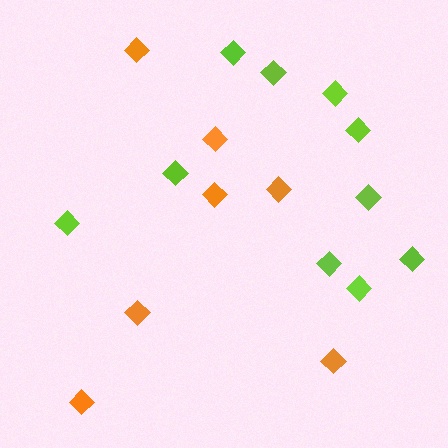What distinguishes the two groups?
There are 2 groups: one group of orange diamonds (7) and one group of lime diamonds (10).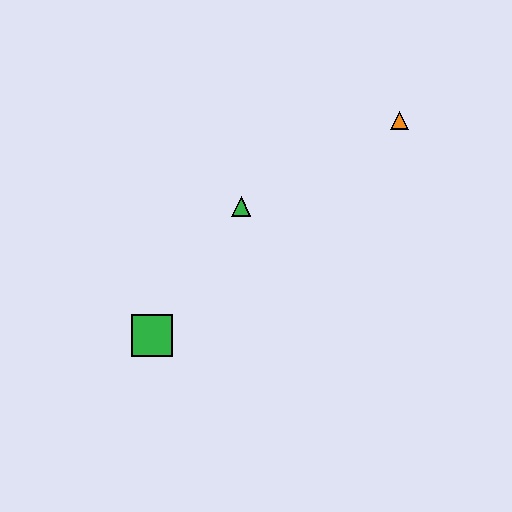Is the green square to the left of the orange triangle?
Yes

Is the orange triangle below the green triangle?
No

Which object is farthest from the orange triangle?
The green square is farthest from the orange triangle.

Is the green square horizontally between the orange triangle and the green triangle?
No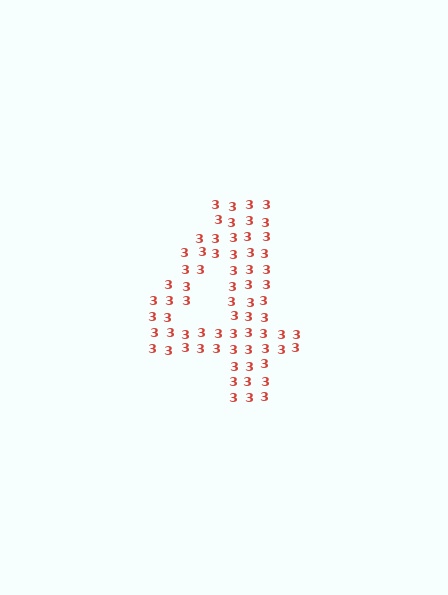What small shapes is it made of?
It is made of small digit 3's.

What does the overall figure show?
The overall figure shows the digit 4.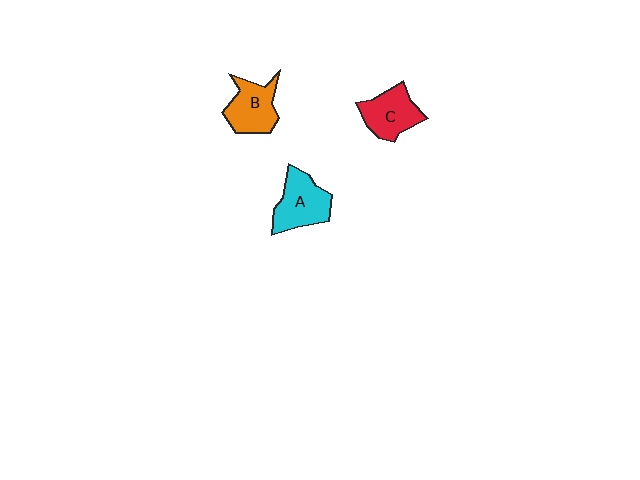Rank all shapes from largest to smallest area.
From largest to smallest: A (cyan), B (orange), C (red).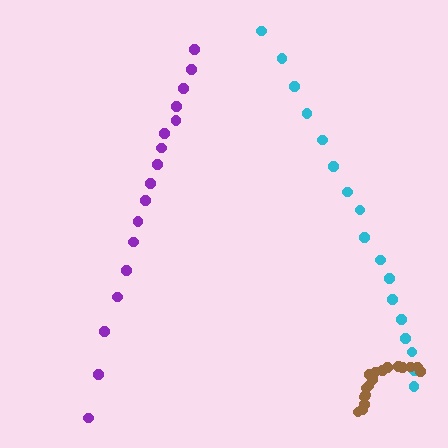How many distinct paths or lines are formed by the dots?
There are 3 distinct paths.